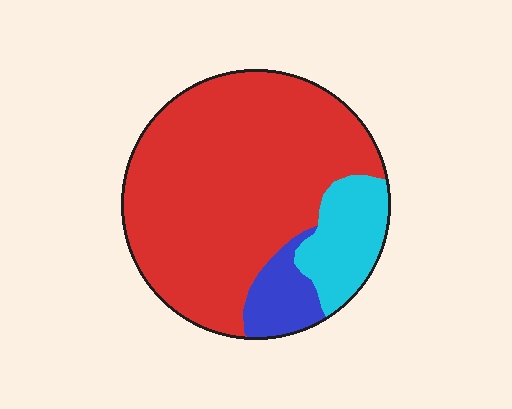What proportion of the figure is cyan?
Cyan covers 15% of the figure.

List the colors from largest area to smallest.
From largest to smallest: red, cyan, blue.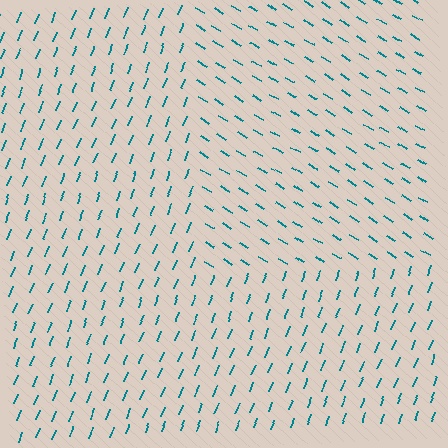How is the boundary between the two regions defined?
The boundary is defined purely by a change in line orientation (approximately 80 degrees difference). All lines are the same color and thickness.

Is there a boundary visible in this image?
Yes, there is a texture boundary formed by a change in line orientation.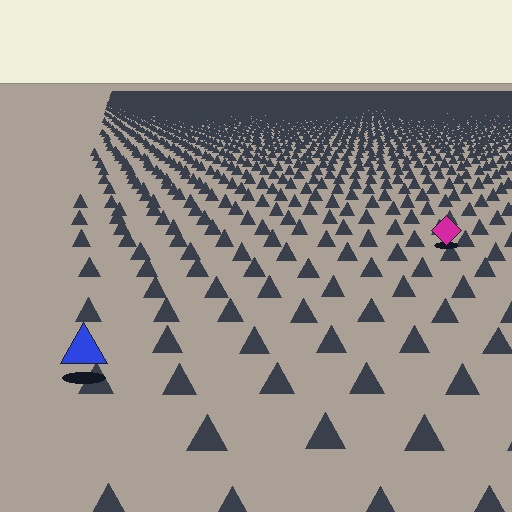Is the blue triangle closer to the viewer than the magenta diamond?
Yes. The blue triangle is closer — you can tell from the texture gradient: the ground texture is coarser near it.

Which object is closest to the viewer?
The blue triangle is closest. The texture marks near it are larger and more spread out.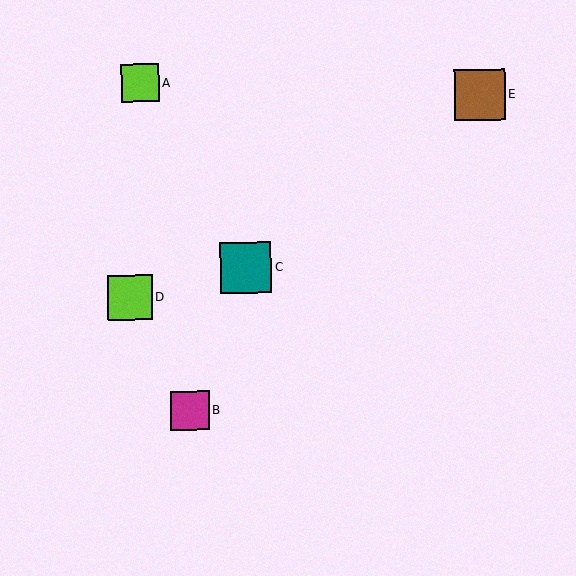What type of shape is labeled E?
Shape E is a brown square.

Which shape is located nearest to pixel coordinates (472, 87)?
The brown square (labeled E) at (480, 95) is nearest to that location.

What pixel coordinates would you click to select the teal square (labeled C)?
Click at (246, 267) to select the teal square C.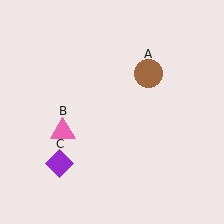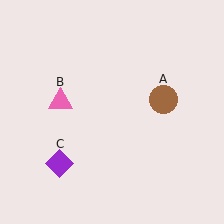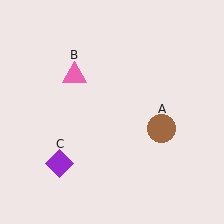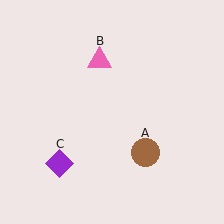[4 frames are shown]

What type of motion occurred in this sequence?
The brown circle (object A), pink triangle (object B) rotated clockwise around the center of the scene.